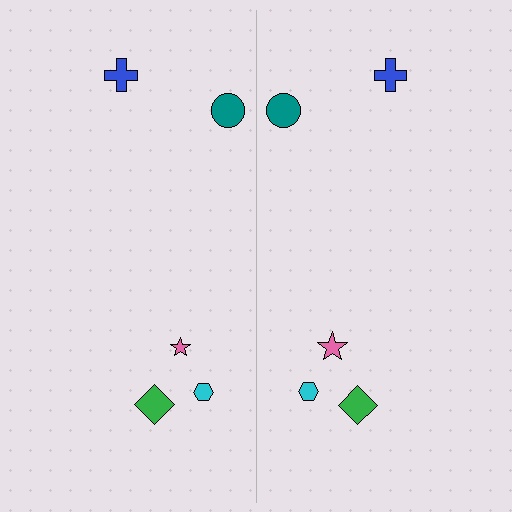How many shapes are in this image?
There are 10 shapes in this image.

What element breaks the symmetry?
The pink star on the right side has a different size than its mirror counterpart.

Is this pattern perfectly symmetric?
No, the pattern is not perfectly symmetric. The pink star on the right side has a different size than its mirror counterpart.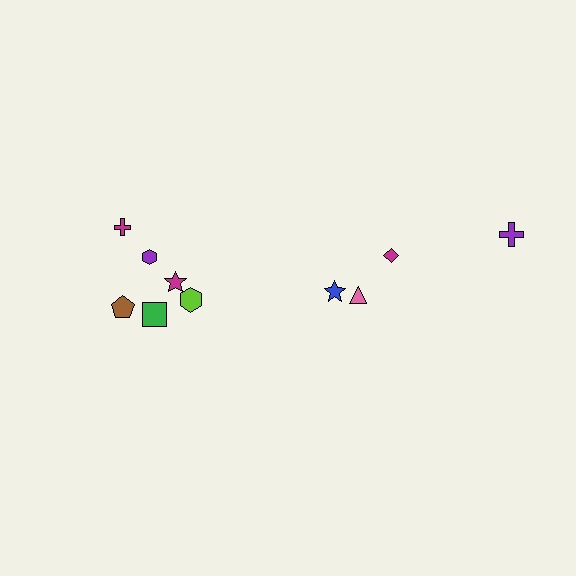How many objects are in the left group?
There are 6 objects.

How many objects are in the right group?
There are 4 objects.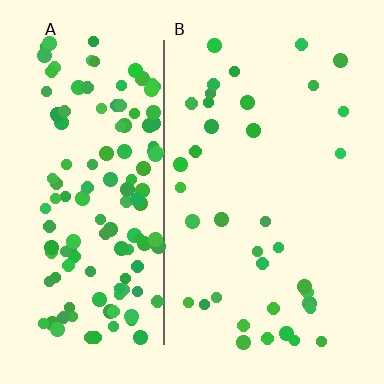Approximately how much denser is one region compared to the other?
Approximately 3.9× — region A over region B.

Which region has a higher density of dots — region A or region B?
A (the left).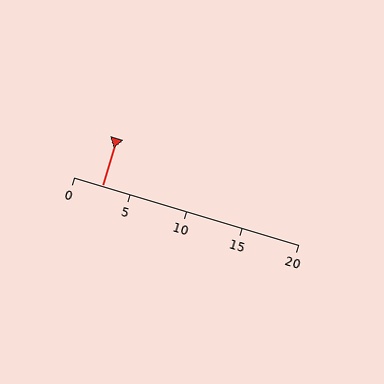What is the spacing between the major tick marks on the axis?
The major ticks are spaced 5 apart.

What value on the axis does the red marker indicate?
The marker indicates approximately 2.5.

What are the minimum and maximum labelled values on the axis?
The axis runs from 0 to 20.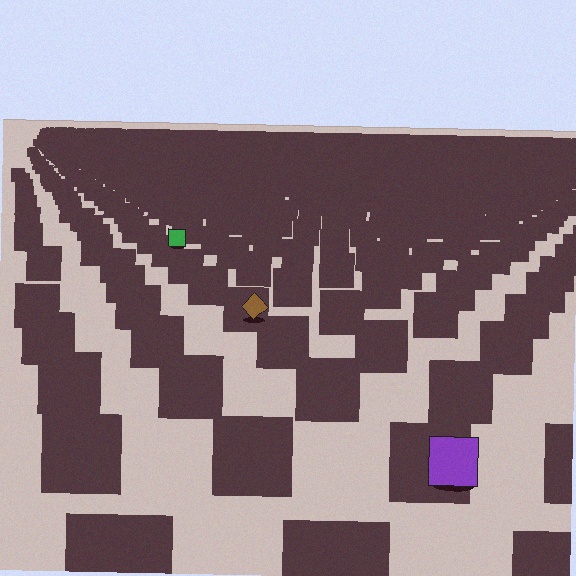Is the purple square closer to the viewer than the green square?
Yes. The purple square is closer — you can tell from the texture gradient: the ground texture is coarser near it.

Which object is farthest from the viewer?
The green square is farthest from the viewer. It appears smaller and the ground texture around it is denser.